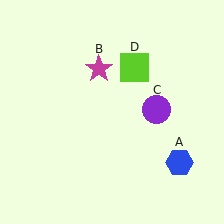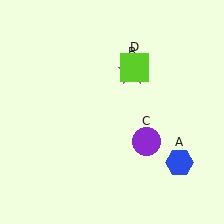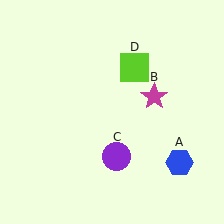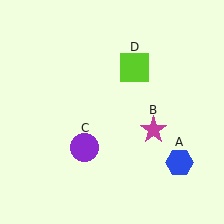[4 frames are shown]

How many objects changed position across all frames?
2 objects changed position: magenta star (object B), purple circle (object C).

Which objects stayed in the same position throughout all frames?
Blue hexagon (object A) and lime square (object D) remained stationary.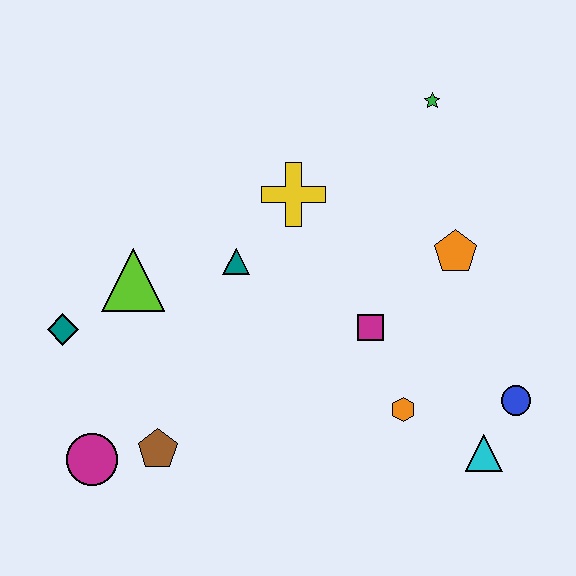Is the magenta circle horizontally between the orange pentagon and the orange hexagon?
No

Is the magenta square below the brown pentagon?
No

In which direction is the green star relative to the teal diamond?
The green star is to the right of the teal diamond.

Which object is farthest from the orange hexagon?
The teal diamond is farthest from the orange hexagon.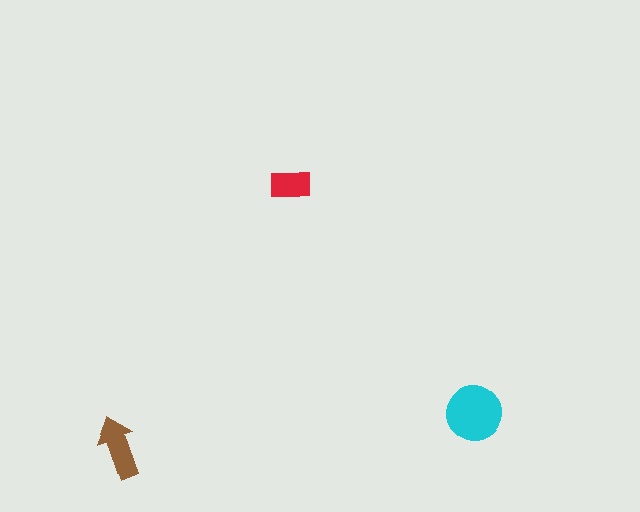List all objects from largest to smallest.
The cyan circle, the brown arrow, the red rectangle.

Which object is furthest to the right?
The cyan circle is rightmost.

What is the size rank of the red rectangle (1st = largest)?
3rd.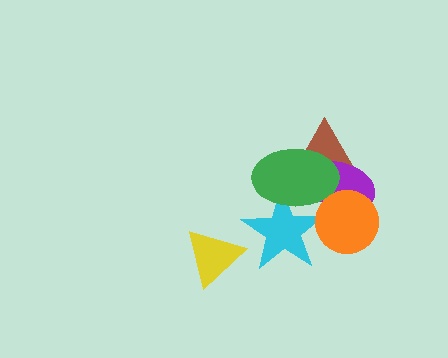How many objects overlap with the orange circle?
4 objects overlap with the orange circle.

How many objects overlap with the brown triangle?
4 objects overlap with the brown triangle.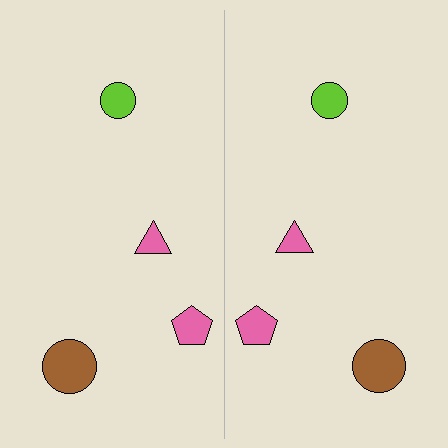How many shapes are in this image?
There are 8 shapes in this image.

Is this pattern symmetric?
Yes, this pattern has bilateral (reflection) symmetry.